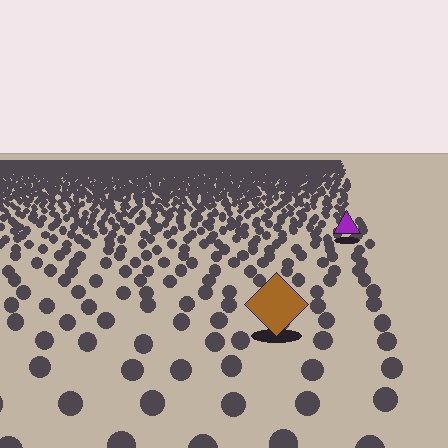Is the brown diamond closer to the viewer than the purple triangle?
Yes. The brown diamond is closer — you can tell from the texture gradient: the ground texture is coarser near it.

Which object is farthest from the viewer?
The purple triangle is farthest from the viewer. It appears smaller and the ground texture around it is denser.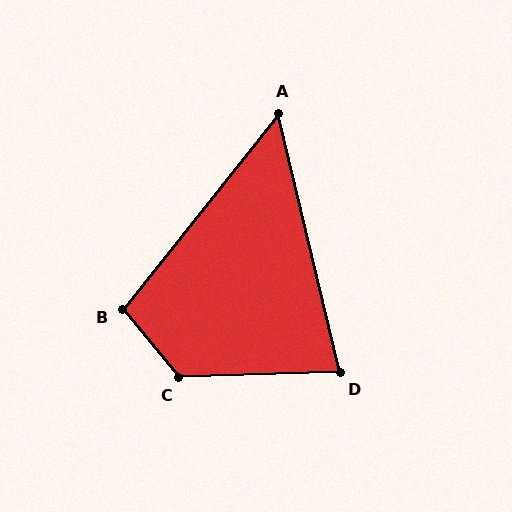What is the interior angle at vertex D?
Approximately 78 degrees (acute).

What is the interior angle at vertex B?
Approximately 102 degrees (obtuse).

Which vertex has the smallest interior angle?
A, at approximately 52 degrees.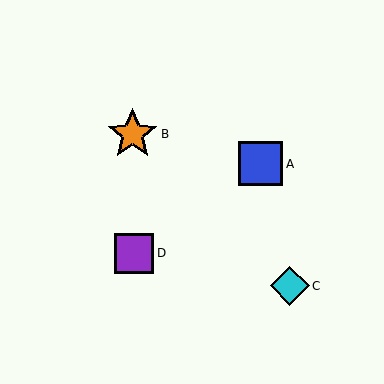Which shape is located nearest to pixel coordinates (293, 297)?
The cyan diamond (labeled C) at (290, 286) is nearest to that location.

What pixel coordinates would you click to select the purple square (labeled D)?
Click at (134, 253) to select the purple square D.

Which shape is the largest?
The orange star (labeled B) is the largest.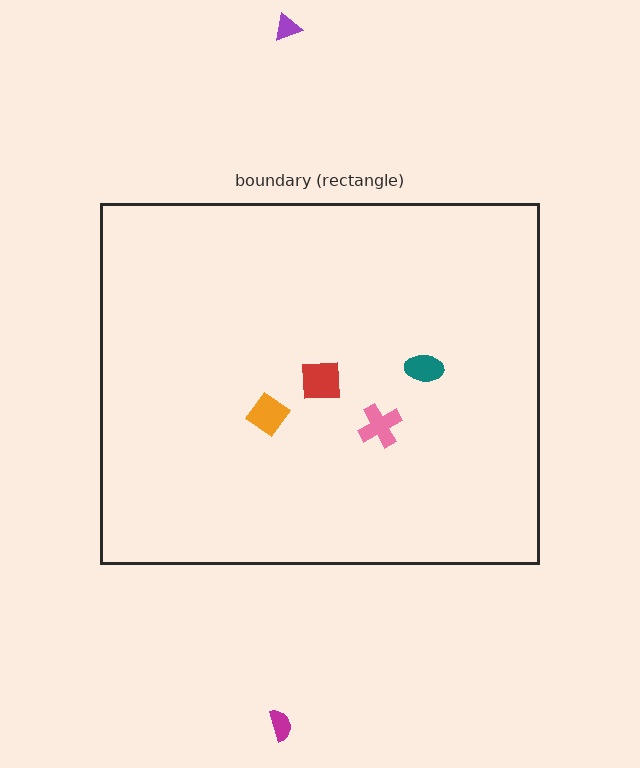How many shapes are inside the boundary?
4 inside, 2 outside.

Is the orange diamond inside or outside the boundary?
Inside.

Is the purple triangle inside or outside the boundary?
Outside.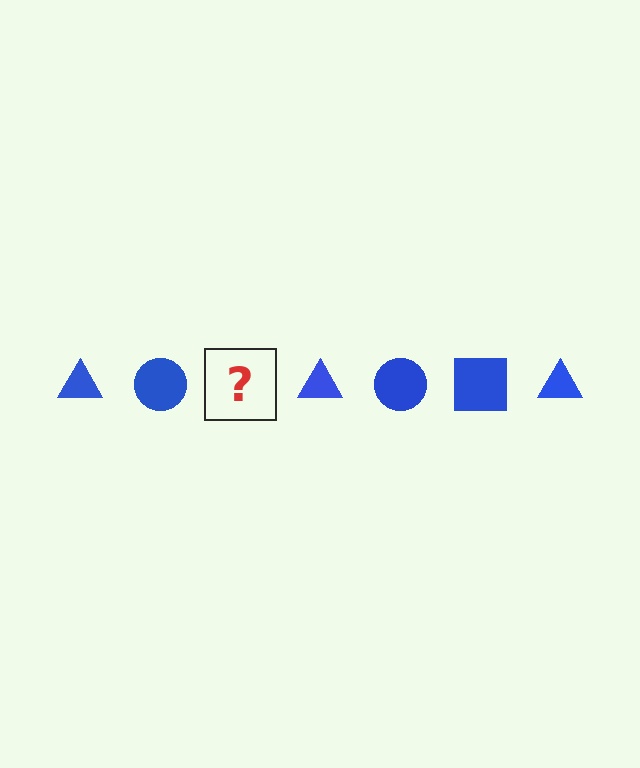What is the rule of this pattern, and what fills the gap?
The rule is that the pattern cycles through triangle, circle, square shapes in blue. The gap should be filled with a blue square.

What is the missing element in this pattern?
The missing element is a blue square.